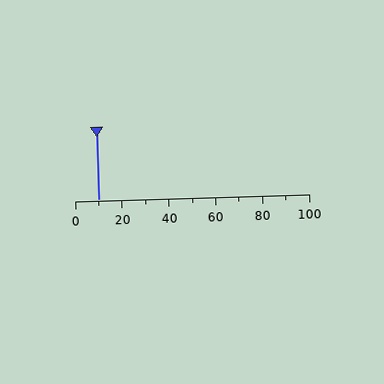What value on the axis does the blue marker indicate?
The marker indicates approximately 10.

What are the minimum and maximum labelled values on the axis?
The axis runs from 0 to 100.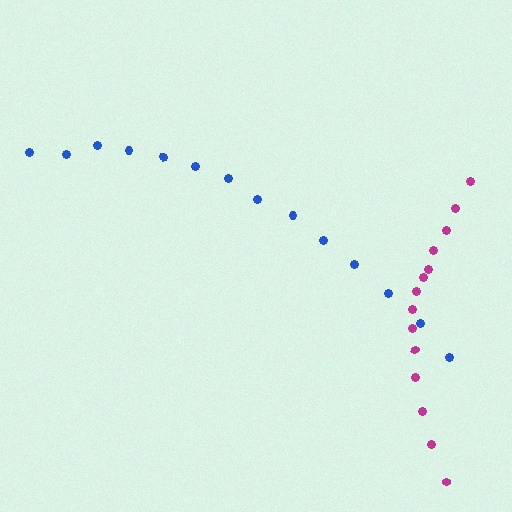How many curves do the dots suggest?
There are 2 distinct paths.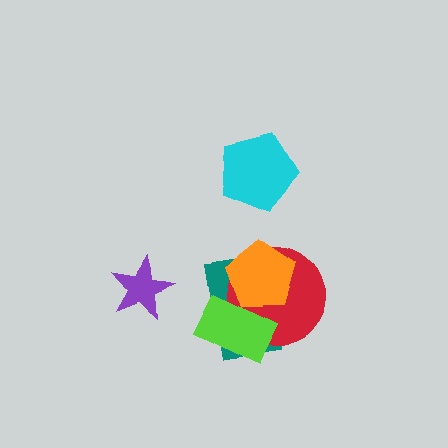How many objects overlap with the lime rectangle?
3 objects overlap with the lime rectangle.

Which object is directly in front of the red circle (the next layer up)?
The lime rectangle is directly in front of the red circle.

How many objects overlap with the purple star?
0 objects overlap with the purple star.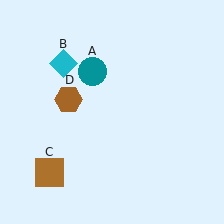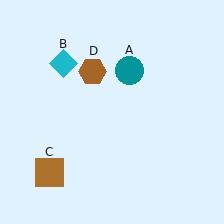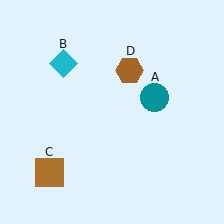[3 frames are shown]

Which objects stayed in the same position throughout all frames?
Cyan diamond (object B) and brown square (object C) remained stationary.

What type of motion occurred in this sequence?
The teal circle (object A), brown hexagon (object D) rotated clockwise around the center of the scene.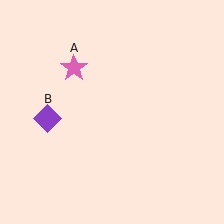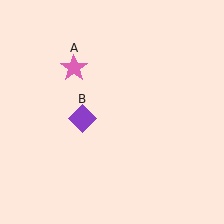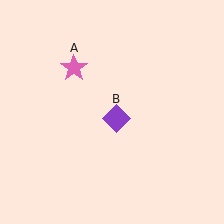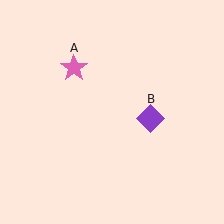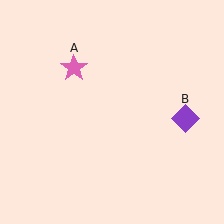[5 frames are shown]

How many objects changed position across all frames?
1 object changed position: purple diamond (object B).